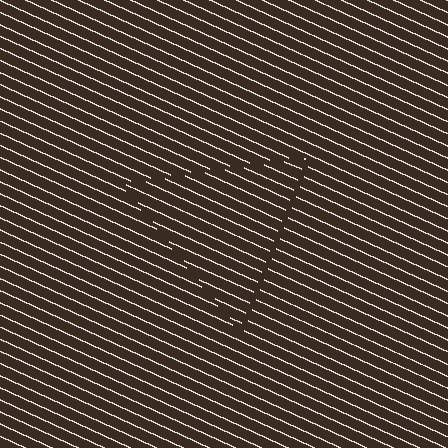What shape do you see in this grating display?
An illusory triangle. The interior of the shape contains the same grating, shifted by half a period — the contour is defined by the phase discontinuity where line-ends from the inner and outer gratings abut.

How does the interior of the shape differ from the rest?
The interior of the shape contains the same grating, shifted by half a period — the contour is defined by the phase discontinuity where line-ends from the inner and outer gratings abut.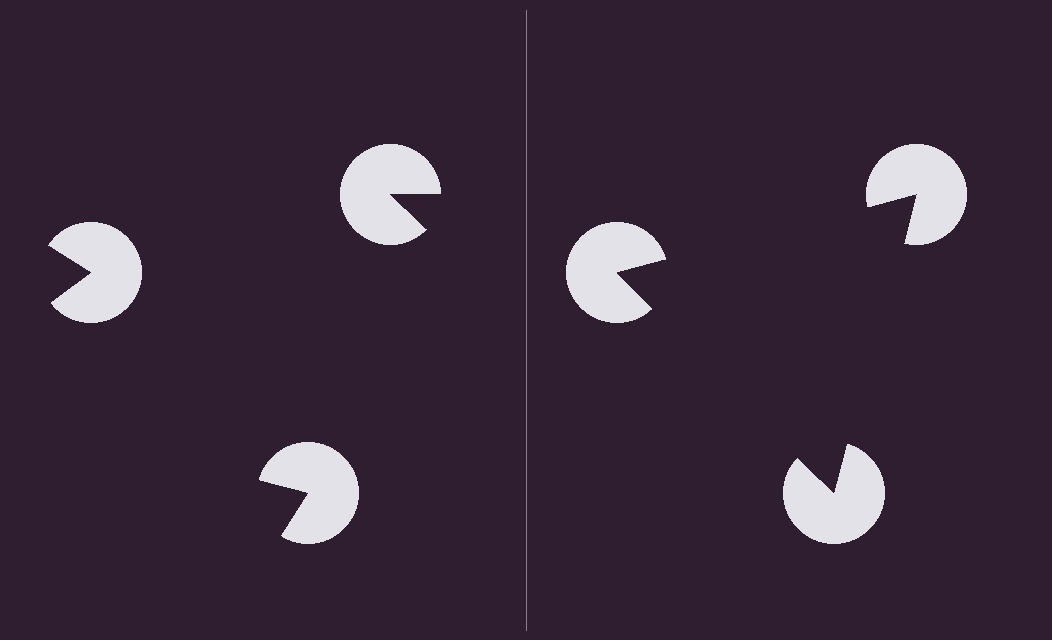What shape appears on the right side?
An illusory triangle.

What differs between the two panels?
The pac-man discs are positioned identically on both sides; only the wedge orientations differ. On the right they align to a triangle; on the left they are misaligned.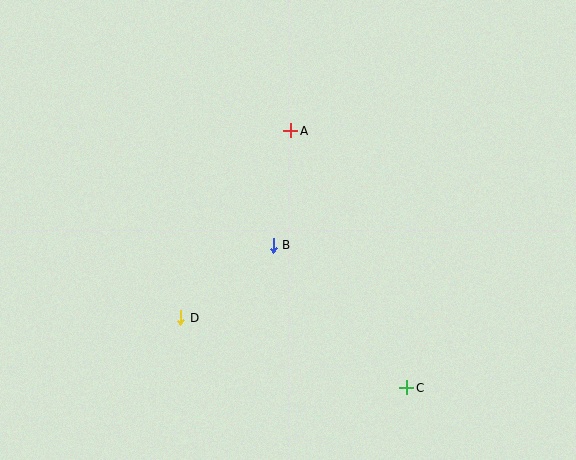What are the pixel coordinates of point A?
Point A is at (291, 131).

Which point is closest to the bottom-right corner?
Point C is closest to the bottom-right corner.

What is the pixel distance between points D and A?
The distance between D and A is 217 pixels.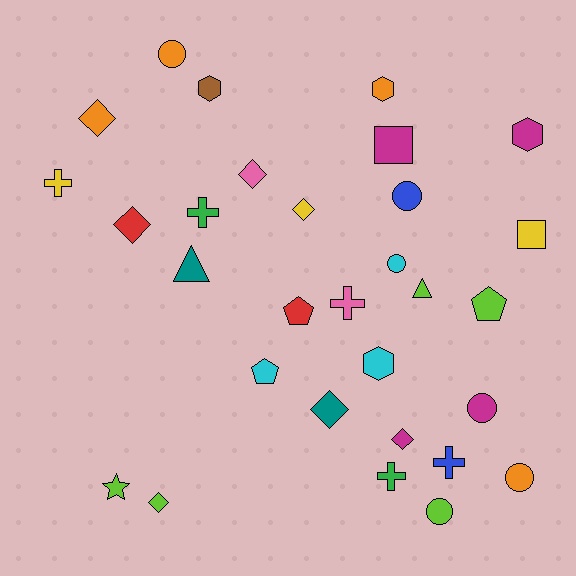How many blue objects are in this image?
There are 2 blue objects.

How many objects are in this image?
There are 30 objects.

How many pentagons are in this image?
There are 3 pentagons.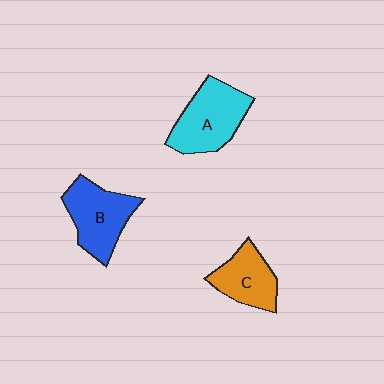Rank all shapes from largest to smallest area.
From largest to smallest: A (cyan), B (blue), C (orange).